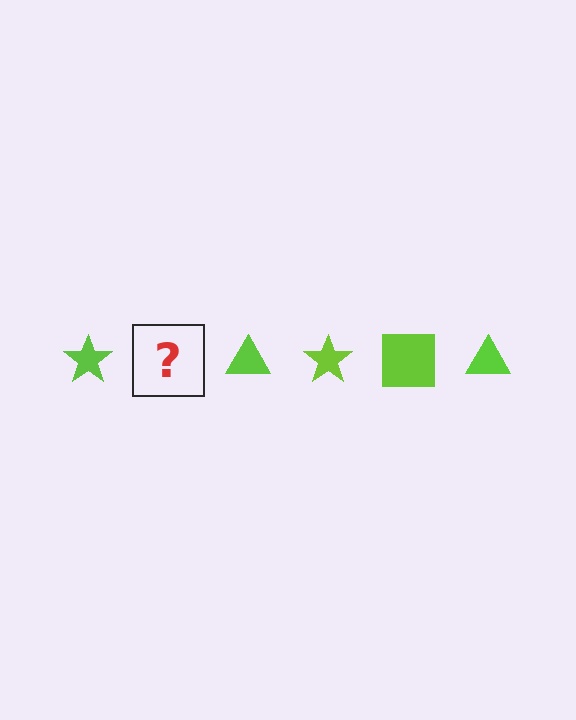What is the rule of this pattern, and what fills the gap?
The rule is that the pattern cycles through star, square, triangle shapes in lime. The gap should be filled with a lime square.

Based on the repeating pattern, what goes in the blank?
The blank should be a lime square.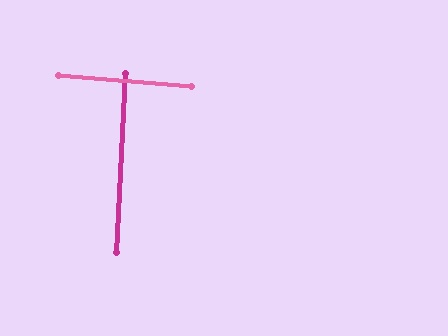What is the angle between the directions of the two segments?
Approximately 88 degrees.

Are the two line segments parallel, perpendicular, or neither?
Perpendicular — they meet at approximately 88°.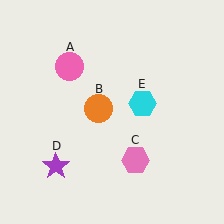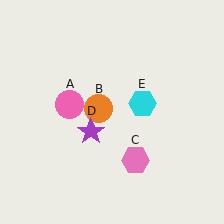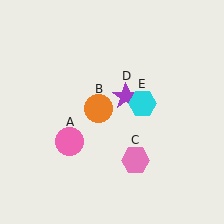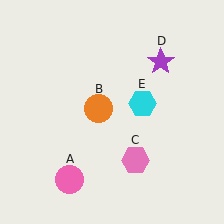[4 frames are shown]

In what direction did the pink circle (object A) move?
The pink circle (object A) moved down.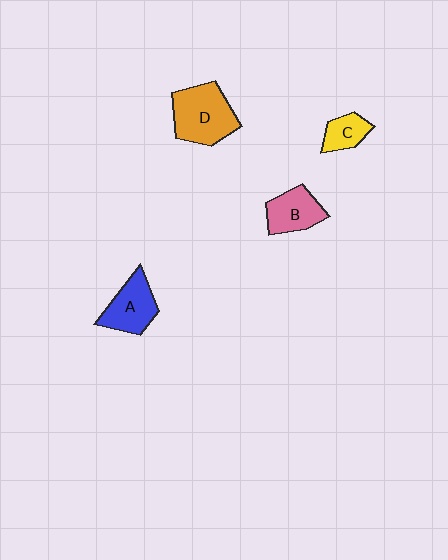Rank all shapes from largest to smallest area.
From largest to smallest: D (orange), A (blue), B (pink), C (yellow).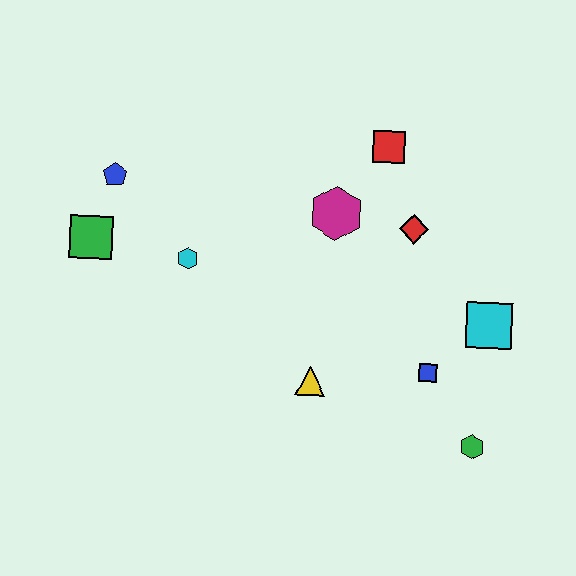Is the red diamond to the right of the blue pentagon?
Yes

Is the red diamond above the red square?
No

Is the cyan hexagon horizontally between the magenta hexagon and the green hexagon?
No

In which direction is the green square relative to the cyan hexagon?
The green square is to the left of the cyan hexagon.